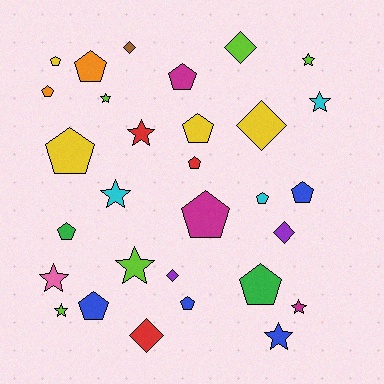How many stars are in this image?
There are 10 stars.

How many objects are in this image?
There are 30 objects.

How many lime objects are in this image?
There are 5 lime objects.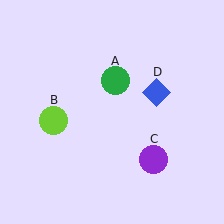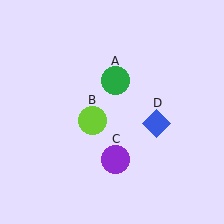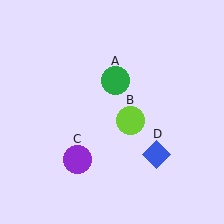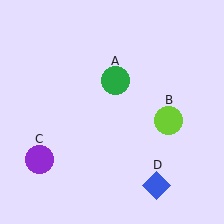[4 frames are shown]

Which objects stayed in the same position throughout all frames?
Green circle (object A) remained stationary.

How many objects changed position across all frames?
3 objects changed position: lime circle (object B), purple circle (object C), blue diamond (object D).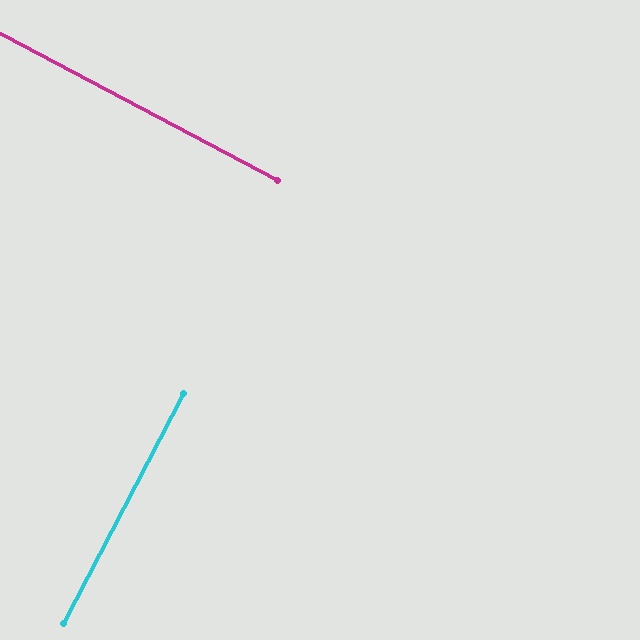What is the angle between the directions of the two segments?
Approximately 90 degrees.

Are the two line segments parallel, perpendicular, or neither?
Perpendicular — they meet at approximately 90°.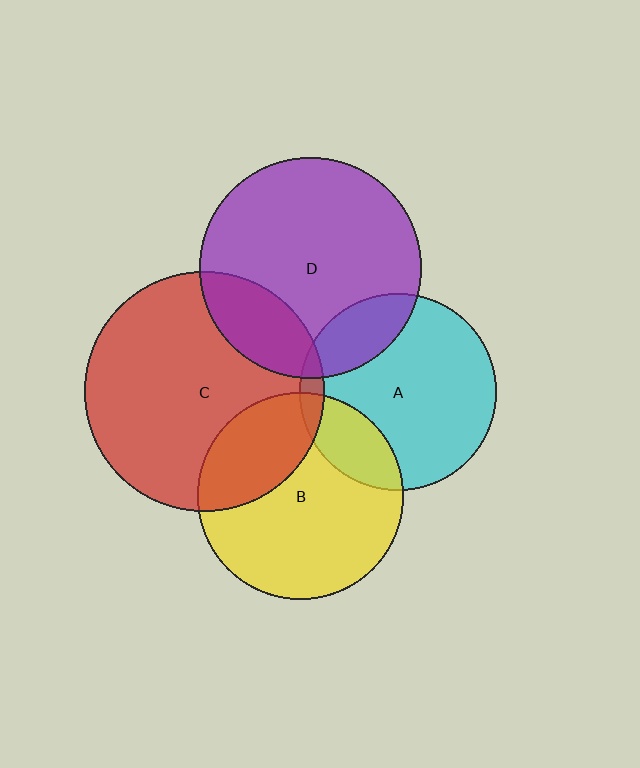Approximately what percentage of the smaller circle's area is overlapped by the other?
Approximately 5%.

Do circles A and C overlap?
Yes.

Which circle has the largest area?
Circle C (red).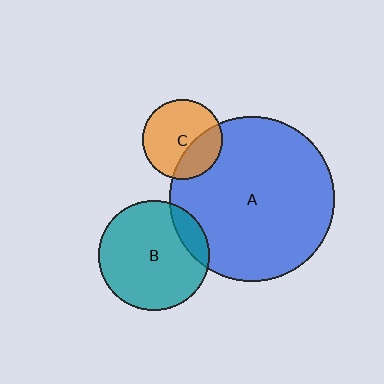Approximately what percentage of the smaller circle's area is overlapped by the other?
Approximately 30%.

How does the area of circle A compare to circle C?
Approximately 4.2 times.